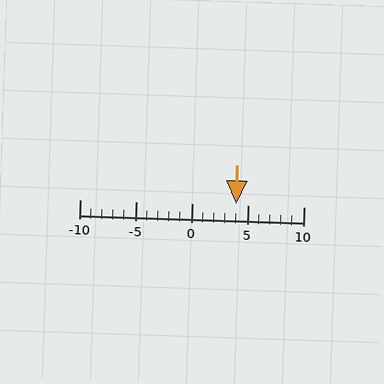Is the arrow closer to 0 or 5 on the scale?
The arrow is closer to 5.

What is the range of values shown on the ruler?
The ruler shows values from -10 to 10.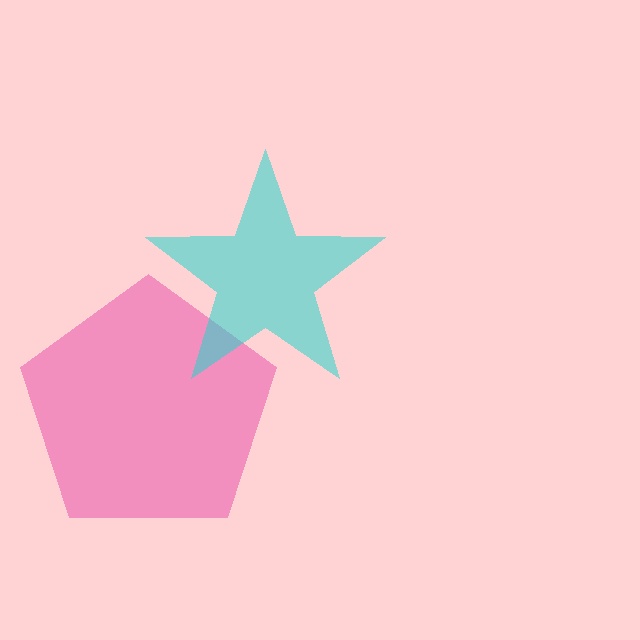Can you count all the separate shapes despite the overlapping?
Yes, there are 2 separate shapes.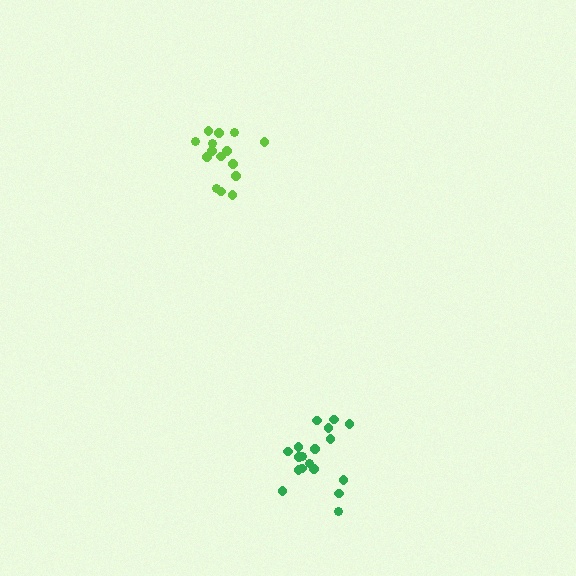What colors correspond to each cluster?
The clusters are colored: green, lime.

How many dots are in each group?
Group 1: 18 dots, Group 2: 16 dots (34 total).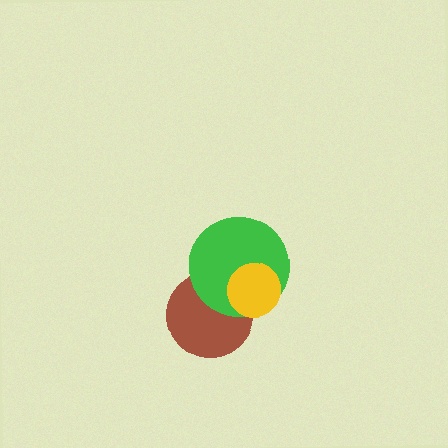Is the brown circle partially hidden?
Yes, it is partially covered by another shape.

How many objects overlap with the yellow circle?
2 objects overlap with the yellow circle.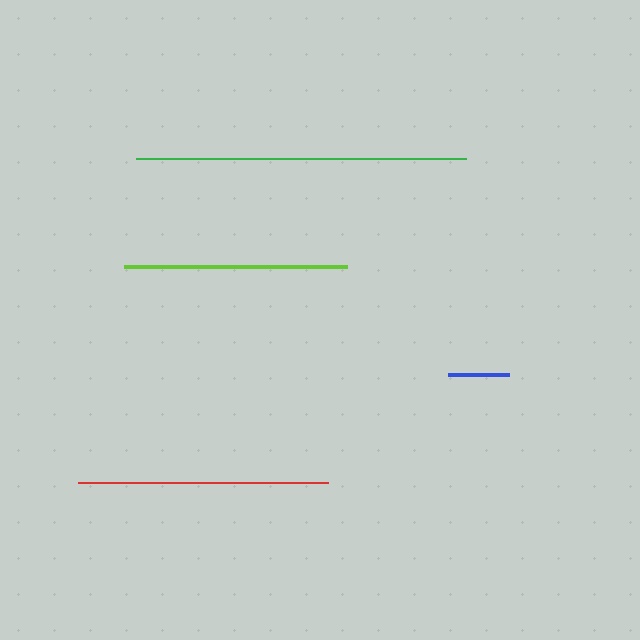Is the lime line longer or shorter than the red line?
The red line is longer than the lime line.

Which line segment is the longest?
The green line is the longest at approximately 330 pixels.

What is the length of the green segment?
The green segment is approximately 330 pixels long.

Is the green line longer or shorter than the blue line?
The green line is longer than the blue line.